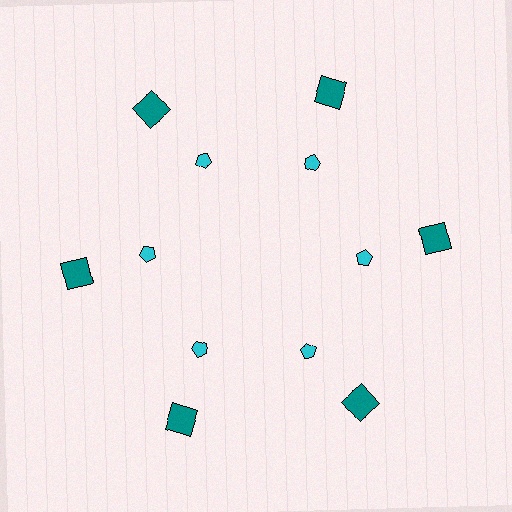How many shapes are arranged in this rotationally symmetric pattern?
There are 18 shapes, arranged in 6 groups of 3.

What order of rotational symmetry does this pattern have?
This pattern has 6-fold rotational symmetry.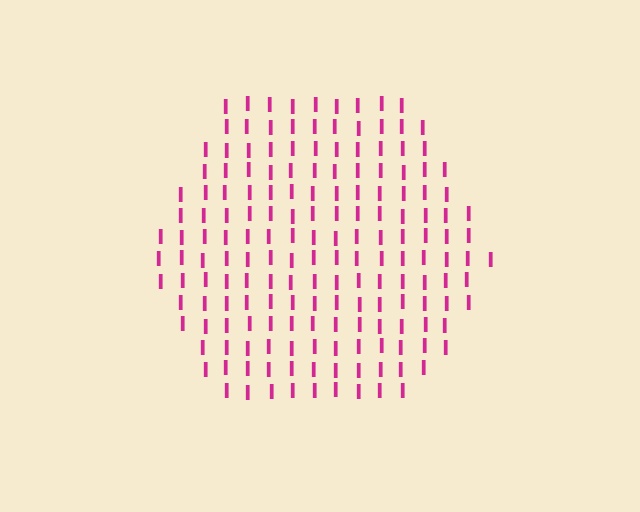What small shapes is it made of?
It is made of small letter I's.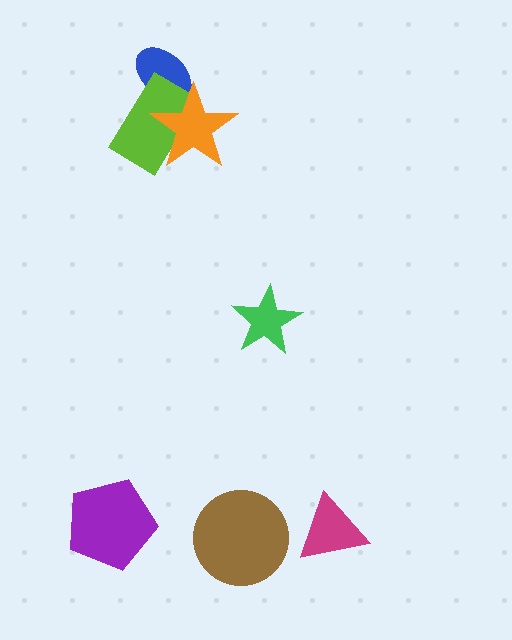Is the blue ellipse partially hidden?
Yes, it is partially covered by another shape.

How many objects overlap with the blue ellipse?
2 objects overlap with the blue ellipse.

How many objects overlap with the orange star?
2 objects overlap with the orange star.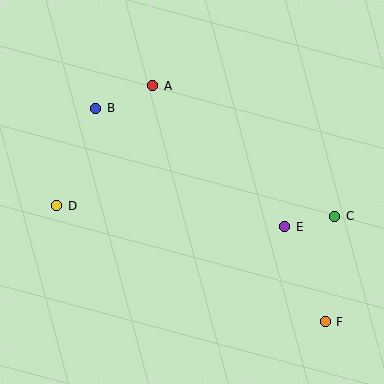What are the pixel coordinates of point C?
Point C is at (335, 216).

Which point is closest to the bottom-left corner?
Point D is closest to the bottom-left corner.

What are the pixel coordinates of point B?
Point B is at (96, 108).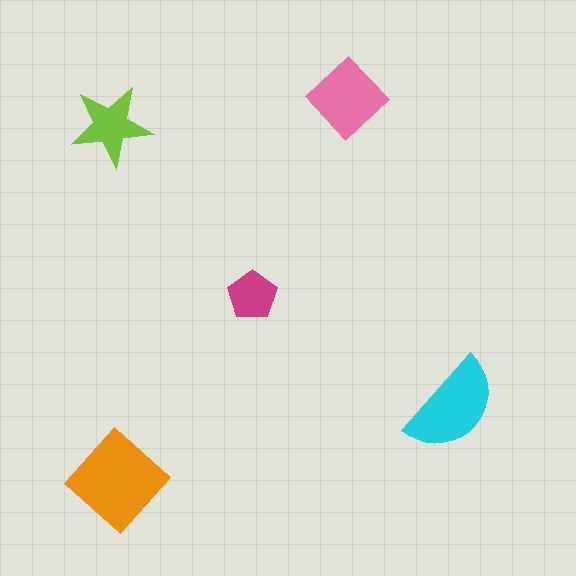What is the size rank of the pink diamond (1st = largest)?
3rd.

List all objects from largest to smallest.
The orange diamond, the cyan semicircle, the pink diamond, the lime star, the magenta pentagon.